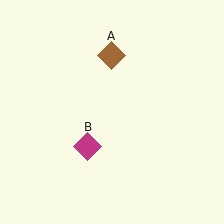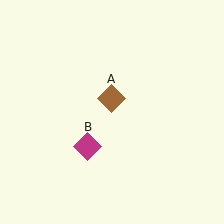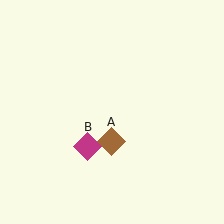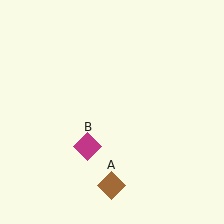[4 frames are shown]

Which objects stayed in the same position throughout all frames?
Magenta diamond (object B) remained stationary.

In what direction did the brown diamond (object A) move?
The brown diamond (object A) moved down.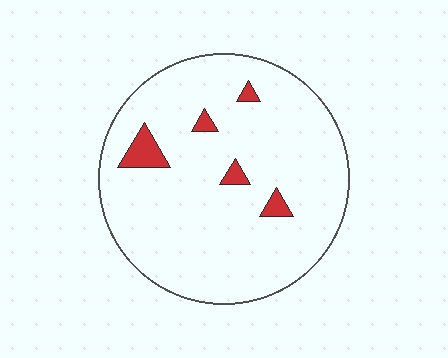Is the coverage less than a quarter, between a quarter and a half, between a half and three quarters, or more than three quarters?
Less than a quarter.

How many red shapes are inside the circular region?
5.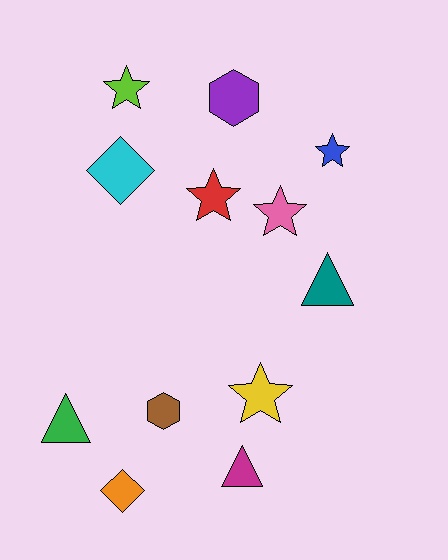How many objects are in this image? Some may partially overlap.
There are 12 objects.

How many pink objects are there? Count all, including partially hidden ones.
There is 1 pink object.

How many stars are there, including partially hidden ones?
There are 5 stars.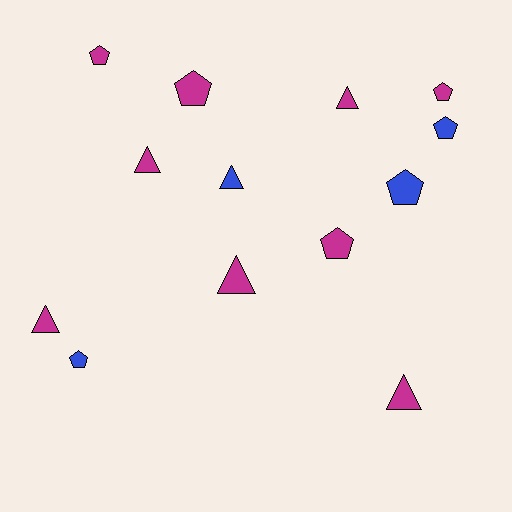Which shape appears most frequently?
Pentagon, with 7 objects.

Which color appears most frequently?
Magenta, with 9 objects.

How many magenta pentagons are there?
There are 4 magenta pentagons.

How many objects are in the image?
There are 13 objects.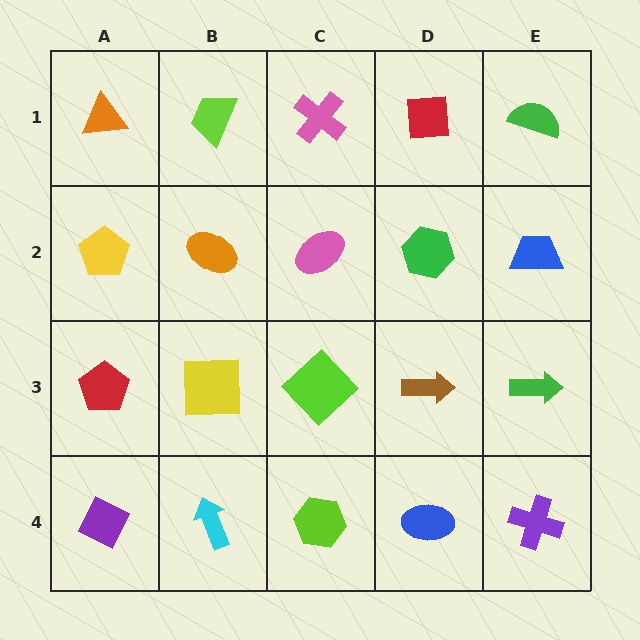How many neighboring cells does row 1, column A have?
2.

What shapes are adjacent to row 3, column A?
A yellow pentagon (row 2, column A), a purple diamond (row 4, column A), a yellow square (row 3, column B).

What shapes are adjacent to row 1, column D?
A green hexagon (row 2, column D), a pink cross (row 1, column C), a green semicircle (row 1, column E).